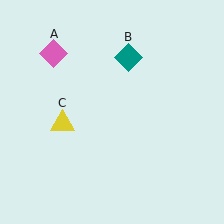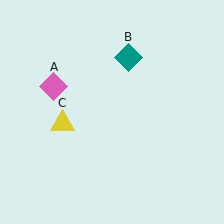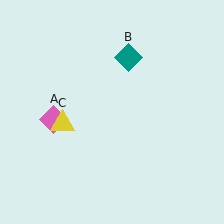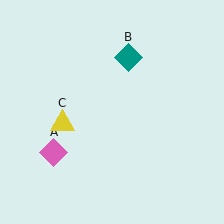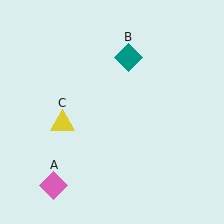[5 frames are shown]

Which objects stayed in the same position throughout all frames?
Teal diamond (object B) and yellow triangle (object C) remained stationary.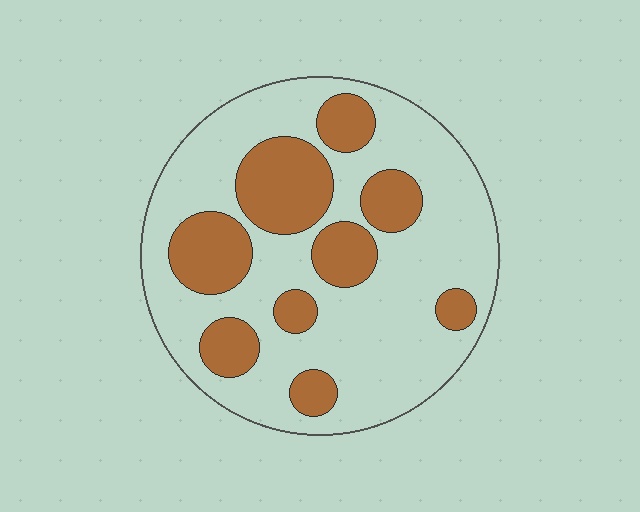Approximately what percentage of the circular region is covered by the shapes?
Approximately 30%.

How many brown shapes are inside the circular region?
9.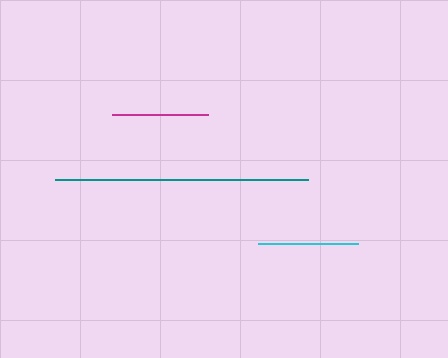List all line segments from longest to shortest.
From longest to shortest: teal, cyan, magenta.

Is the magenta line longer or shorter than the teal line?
The teal line is longer than the magenta line.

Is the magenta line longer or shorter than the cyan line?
The cyan line is longer than the magenta line.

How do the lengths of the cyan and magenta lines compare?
The cyan and magenta lines are approximately the same length.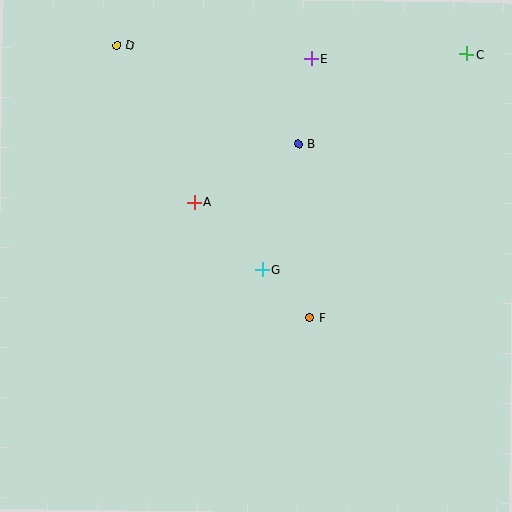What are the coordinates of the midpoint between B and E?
The midpoint between B and E is at (305, 101).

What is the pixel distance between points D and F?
The distance between D and F is 333 pixels.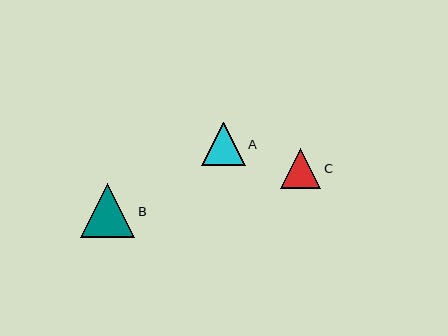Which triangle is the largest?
Triangle B is the largest with a size of approximately 54 pixels.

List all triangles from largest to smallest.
From largest to smallest: B, A, C.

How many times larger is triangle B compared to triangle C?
Triangle B is approximately 1.4 times the size of triangle C.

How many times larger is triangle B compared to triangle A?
Triangle B is approximately 1.2 times the size of triangle A.